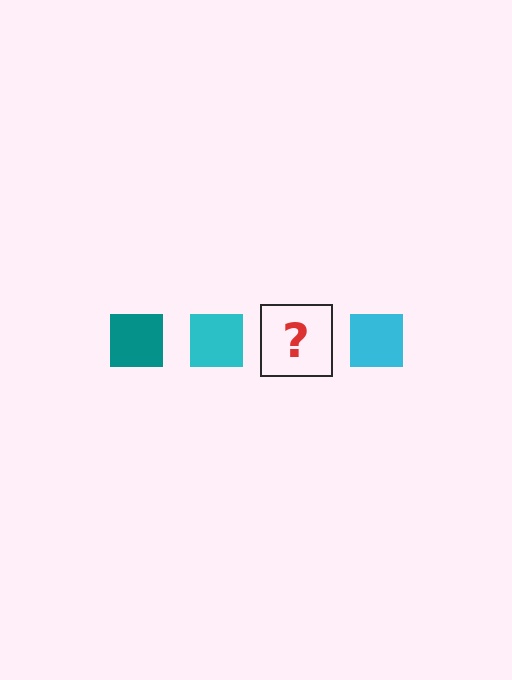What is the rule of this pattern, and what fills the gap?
The rule is that the pattern cycles through teal, cyan squares. The gap should be filled with a teal square.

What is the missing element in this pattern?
The missing element is a teal square.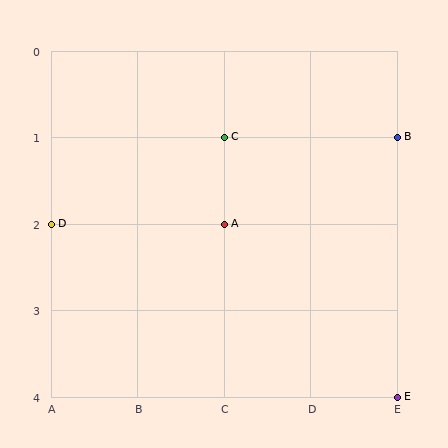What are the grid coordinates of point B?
Point B is at grid coordinates (E, 1).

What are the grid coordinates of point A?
Point A is at grid coordinates (C, 2).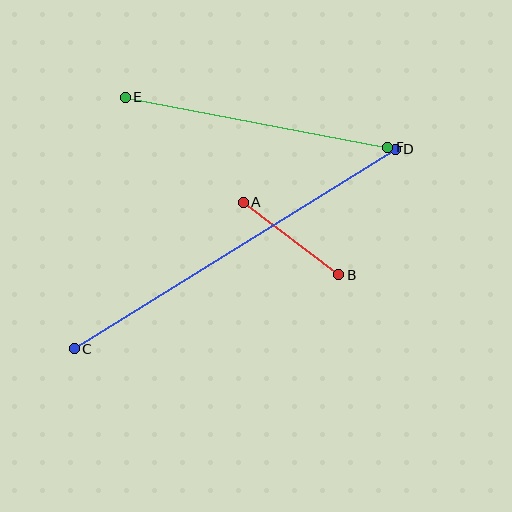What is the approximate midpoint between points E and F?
The midpoint is at approximately (257, 122) pixels.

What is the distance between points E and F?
The distance is approximately 267 pixels.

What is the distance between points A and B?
The distance is approximately 120 pixels.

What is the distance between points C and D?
The distance is approximately 378 pixels.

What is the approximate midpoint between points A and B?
The midpoint is at approximately (291, 239) pixels.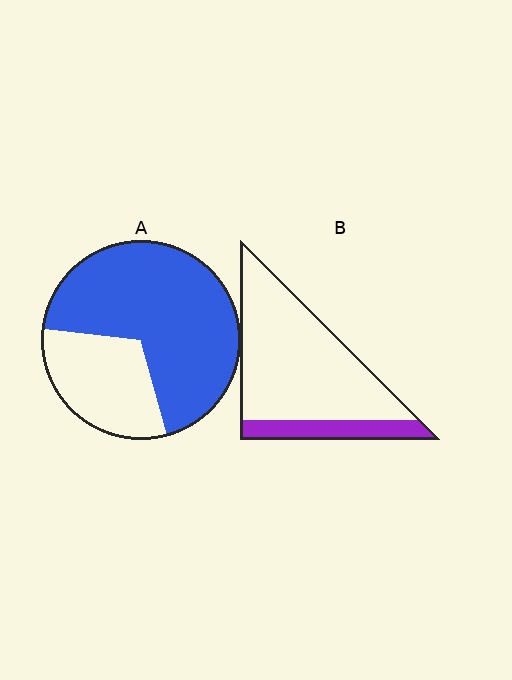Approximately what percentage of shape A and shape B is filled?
A is approximately 70% and B is approximately 20%.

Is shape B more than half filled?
No.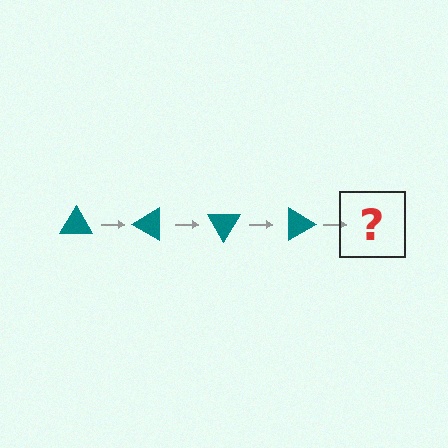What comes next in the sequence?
The next element should be a teal triangle rotated 120 degrees.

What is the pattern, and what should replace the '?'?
The pattern is that the triangle rotates 30 degrees each step. The '?' should be a teal triangle rotated 120 degrees.